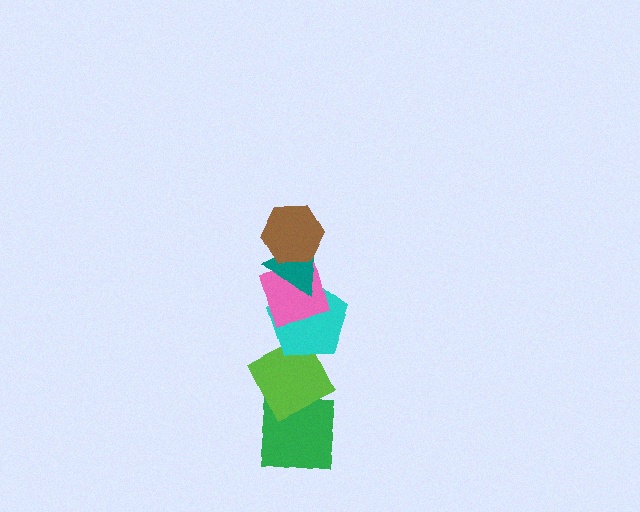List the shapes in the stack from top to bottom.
From top to bottom: the brown hexagon, the teal triangle, the pink diamond, the cyan pentagon, the lime diamond, the green square.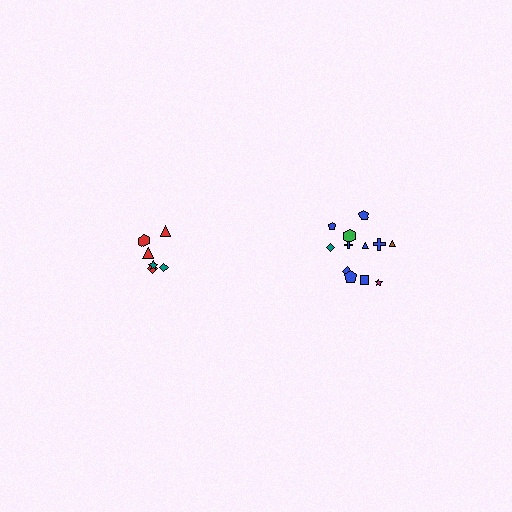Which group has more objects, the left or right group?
The right group.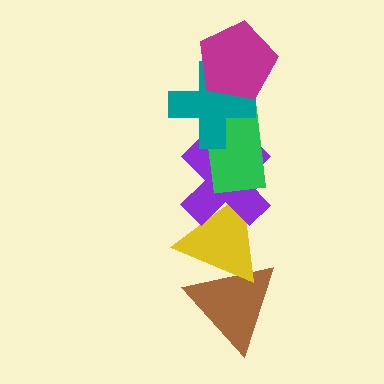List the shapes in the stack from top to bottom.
From top to bottom: the magenta pentagon, the teal cross, the green rectangle, the purple cross, the yellow triangle, the brown triangle.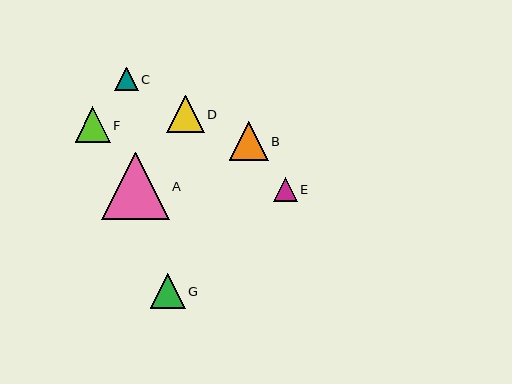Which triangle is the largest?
Triangle A is the largest with a size of approximately 67 pixels.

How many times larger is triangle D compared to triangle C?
Triangle D is approximately 1.6 times the size of triangle C.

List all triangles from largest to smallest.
From largest to smallest: A, B, D, F, G, C, E.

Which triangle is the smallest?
Triangle E is the smallest with a size of approximately 23 pixels.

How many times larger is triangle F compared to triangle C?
Triangle F is approximately 1.5 times the size of triangle C.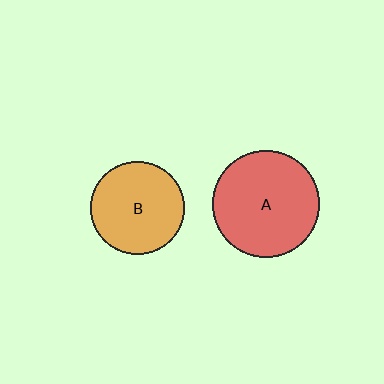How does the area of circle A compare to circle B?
Approximately 1.3 times.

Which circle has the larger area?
Circle A (red).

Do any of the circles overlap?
No, none of the circles overlap.